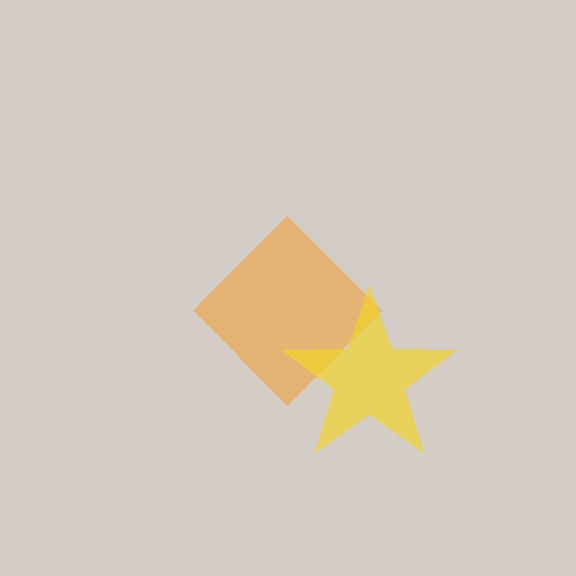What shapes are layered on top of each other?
The layered shapes are: an orange diamond, a yellow star.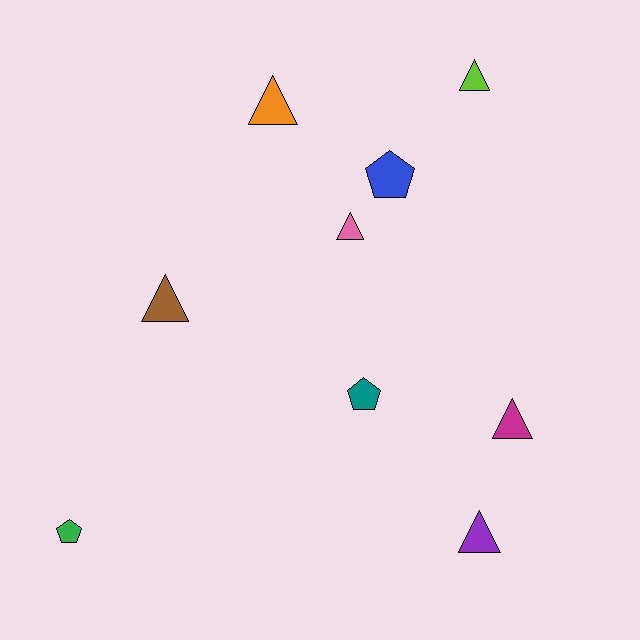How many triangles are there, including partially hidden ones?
There are 6 triangles.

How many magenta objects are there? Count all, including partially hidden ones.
There is 1 magenta object.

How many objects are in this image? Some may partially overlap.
There are 9 objects.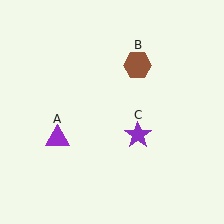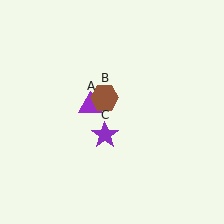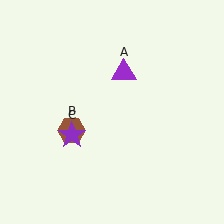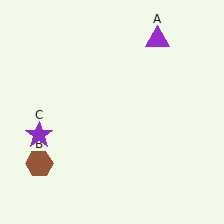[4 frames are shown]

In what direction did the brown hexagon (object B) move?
The brown hexagon (object B) moved down and to the left.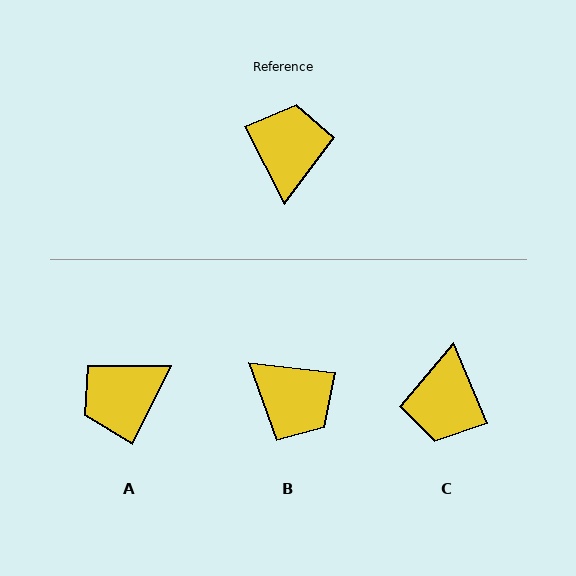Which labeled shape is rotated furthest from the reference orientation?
C, about 176 degrees away.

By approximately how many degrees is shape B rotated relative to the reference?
Approximately 123 degrees clockwise.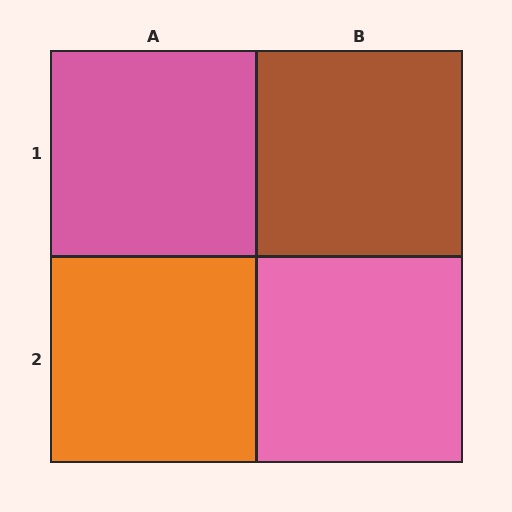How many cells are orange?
1 cell is orange.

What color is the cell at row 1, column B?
Brown.